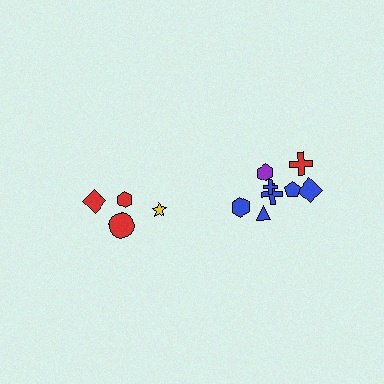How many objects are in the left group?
There are 4 objects.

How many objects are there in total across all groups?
There are 12 objects.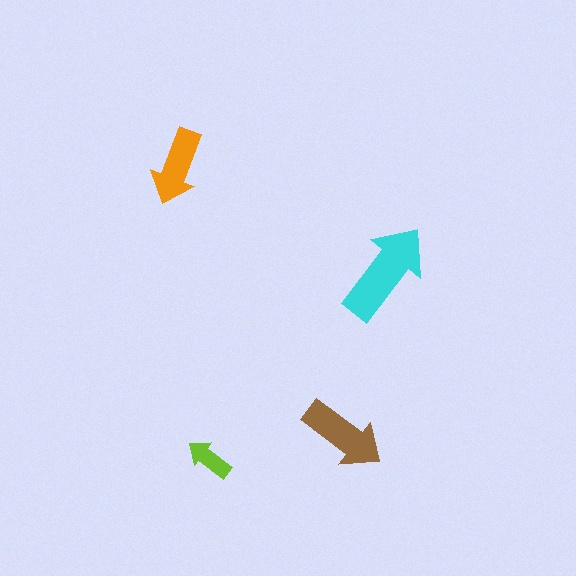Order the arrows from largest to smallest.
the cyan one, the brown one, the orange one, the lime one.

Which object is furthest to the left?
The orange arrow is leftmost.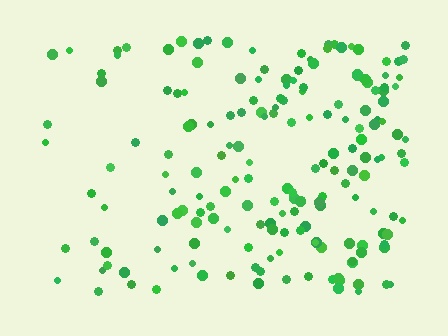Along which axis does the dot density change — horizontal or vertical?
Horizontal.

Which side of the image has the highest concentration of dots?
The right.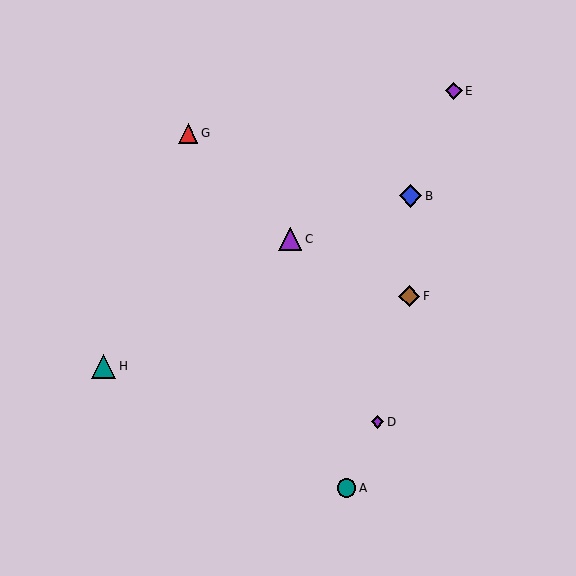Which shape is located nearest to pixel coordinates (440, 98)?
The purple diamond (labeled E) at (454, 91) is nearest to that location.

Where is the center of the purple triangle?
The center of the purple triangle is at (290, 239).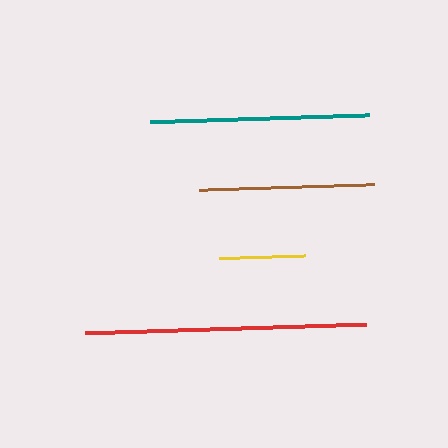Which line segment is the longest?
The red line is the longest at approximately 282 pixels.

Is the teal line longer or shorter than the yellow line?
The teal line is longer than the yellow line.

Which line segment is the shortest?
The yellow line is the shortest at approximately 86 pixels.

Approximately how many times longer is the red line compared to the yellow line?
The red line is approximately 3.3 times the length of the yellow line.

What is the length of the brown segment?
The brown segment is approximately 175 pixels long.